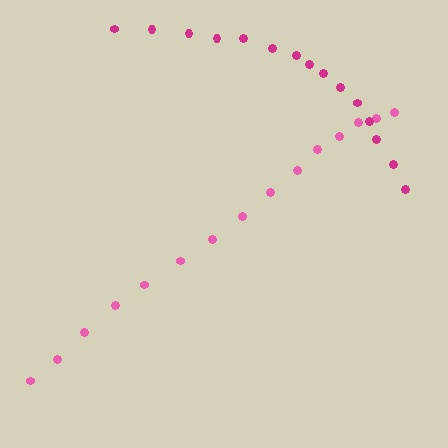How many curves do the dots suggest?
There are 2 distinct paths.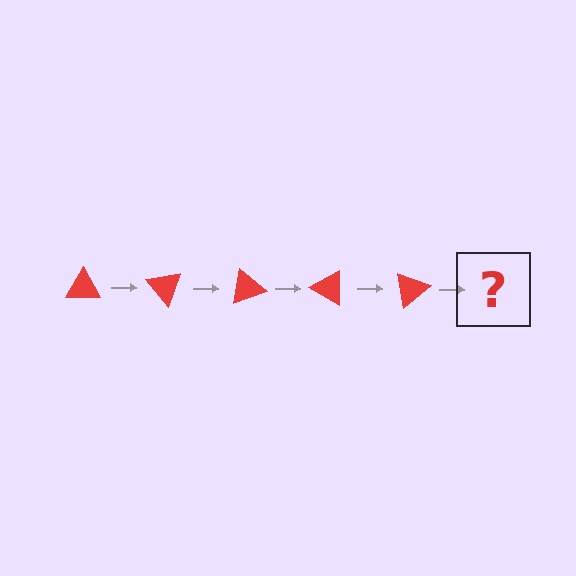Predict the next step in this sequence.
The next step is a red triangle rotated 250 degrees.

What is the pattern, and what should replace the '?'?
The pattern is that the triangle rotates 50 degrees each step. The '?' should be a red triangle rotated 250 degrees.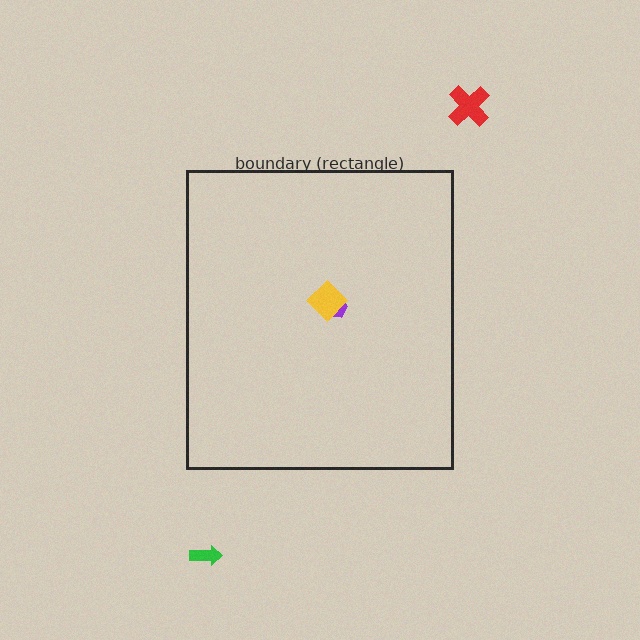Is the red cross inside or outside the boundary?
Outside.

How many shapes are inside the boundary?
2 inside, 2 outside.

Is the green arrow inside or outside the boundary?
Outside.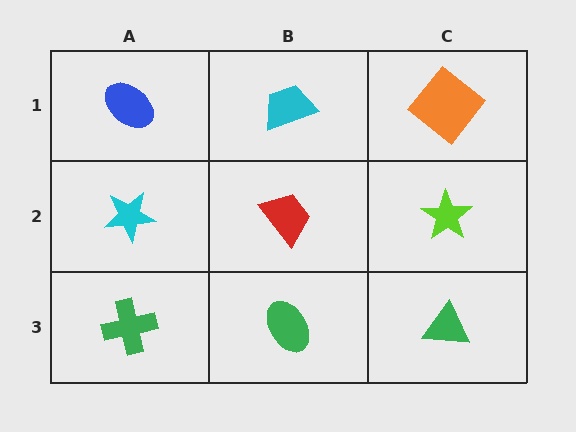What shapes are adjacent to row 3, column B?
A red trapezoid (row 2, column B), a green cross (row 3, column A), a green triangle (row 3, column C).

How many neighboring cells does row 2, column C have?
3.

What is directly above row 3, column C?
A lime star.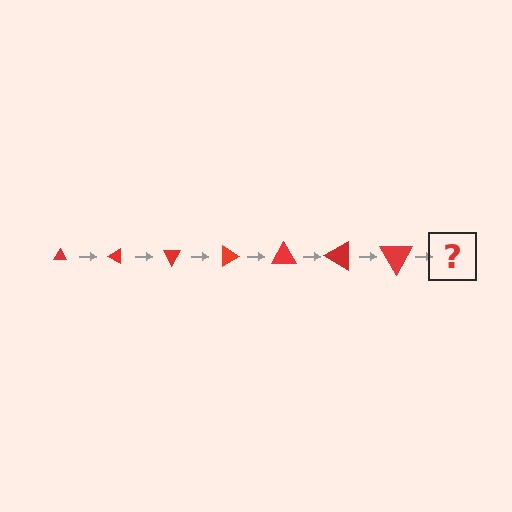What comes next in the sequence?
The next element should be a triangle, larger than the previous one and rotated 210 degrees from the start.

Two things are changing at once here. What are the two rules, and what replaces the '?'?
The two rules are that the triangle grows larger each step and it rotates 30 degrees each step. The '?' should be a triangle, larger than the previous one and rotated 210 degrees from the start.